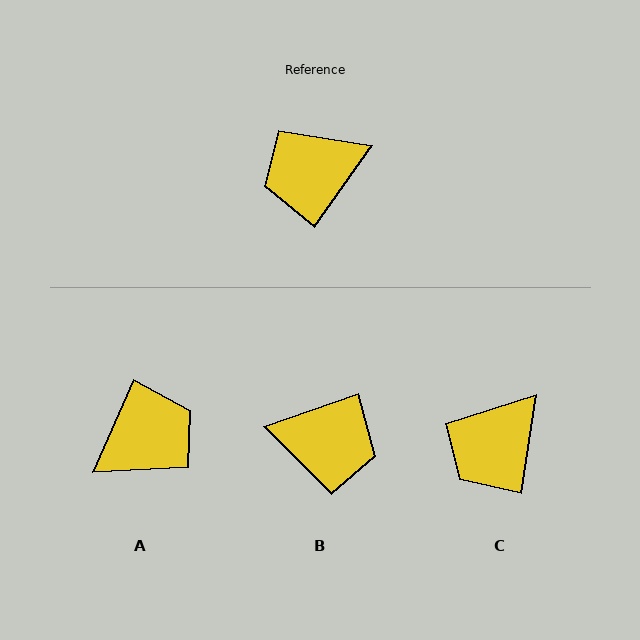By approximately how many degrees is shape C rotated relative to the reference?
Approximately 27 degrees counter-clockwise.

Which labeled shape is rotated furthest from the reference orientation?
A, about 168 degrees away.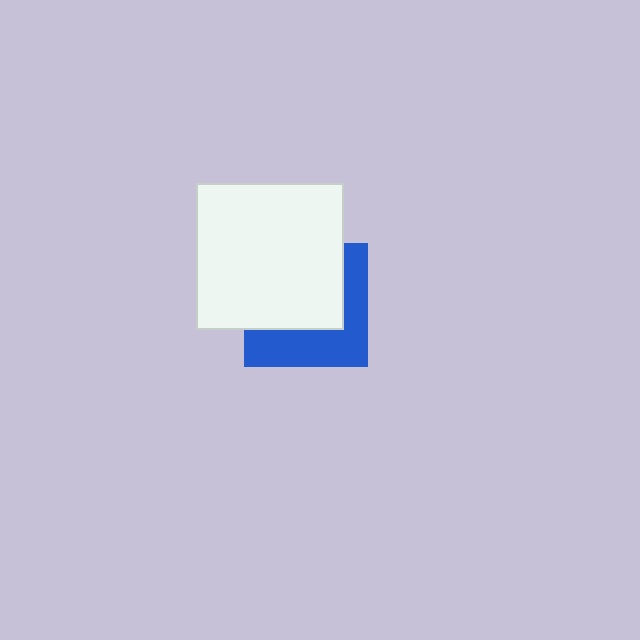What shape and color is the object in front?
The object in front is a white square.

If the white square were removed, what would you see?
You would see the complete blue square.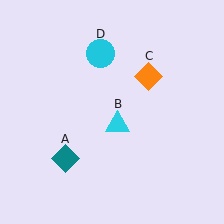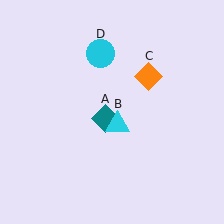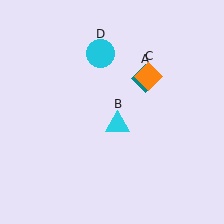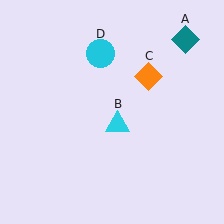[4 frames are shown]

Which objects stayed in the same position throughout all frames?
Cyan triangle (object B) and orange diamond (object C) and cyan circle (object D) remained stationary.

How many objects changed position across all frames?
1 object changed position: teal diamond (object A).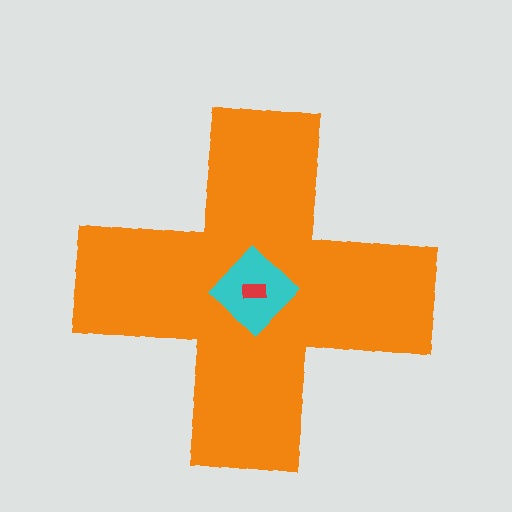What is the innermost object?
The red rectangle.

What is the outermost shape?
The orange cross.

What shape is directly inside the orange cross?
The cyan diamond.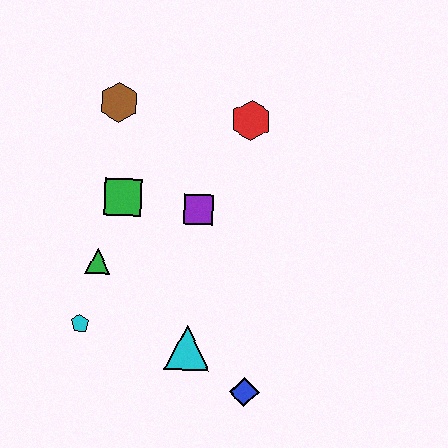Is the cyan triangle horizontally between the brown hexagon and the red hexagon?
Yes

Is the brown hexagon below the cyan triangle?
No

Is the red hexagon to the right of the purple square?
Yes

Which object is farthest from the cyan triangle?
The brown hexagon is farthest from the cyan triangle.